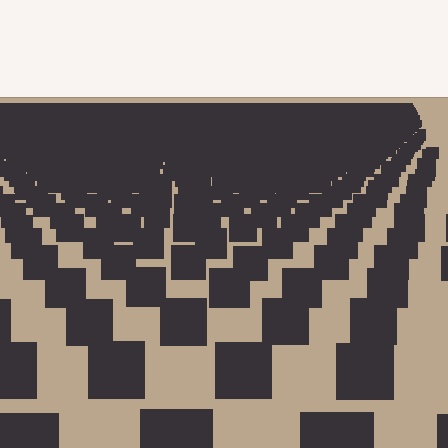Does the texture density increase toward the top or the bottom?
Density increases toward the top.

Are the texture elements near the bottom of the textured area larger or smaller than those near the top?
Larger. Near the bottom, elements are closer to the viewer and appear at a bigger on-screen size.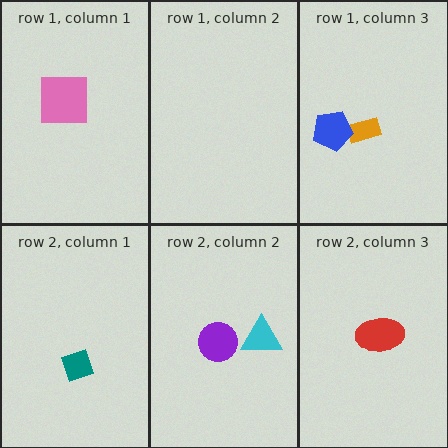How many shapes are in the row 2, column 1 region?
1.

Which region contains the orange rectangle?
The row 1, column 3 region.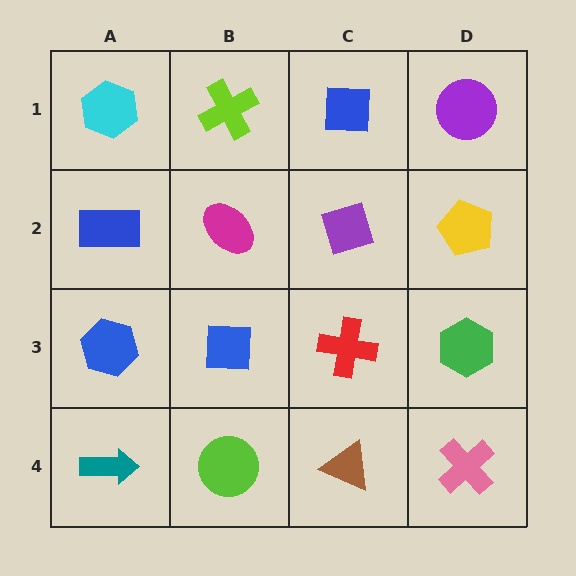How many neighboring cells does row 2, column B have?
4.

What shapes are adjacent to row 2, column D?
A purple circle (row 1, column D), a green hexagon (row 3, column D), a purple diamond (row 2, column C).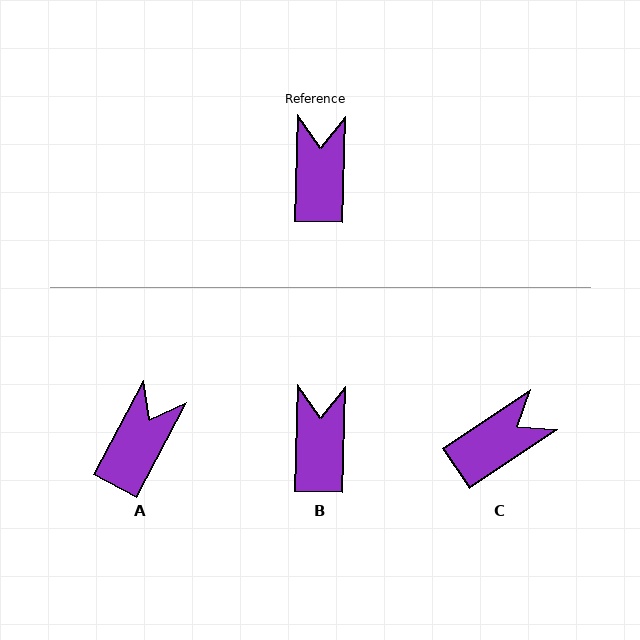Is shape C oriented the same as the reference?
No, it is off by about 55 degrees.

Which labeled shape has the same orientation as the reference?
B.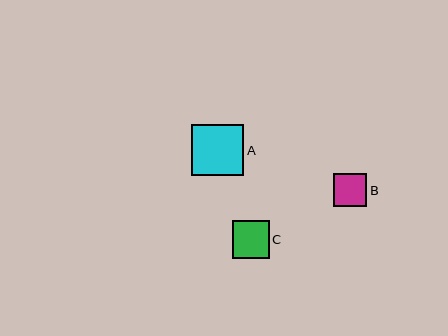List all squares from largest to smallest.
From largest to smallest: A, C, B.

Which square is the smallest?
Square B is the smallest with a size of approximately 33 pixels.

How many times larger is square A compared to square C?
Square A is approximately 1.4 times the size of square C.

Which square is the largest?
Square A is the largest with a size of approximately 52 pixels.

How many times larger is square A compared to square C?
Square A is approximately 1.4 times the size of square C.